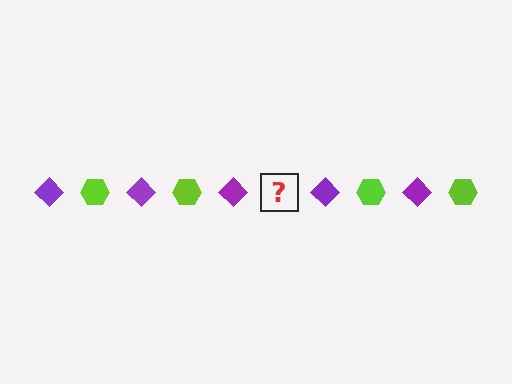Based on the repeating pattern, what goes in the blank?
The blank should be a lime hexagon.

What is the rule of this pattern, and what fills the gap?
The rule is that the pattern alternates between purple diamond and lime hexagon. The gap should be filled with a lime hexagon.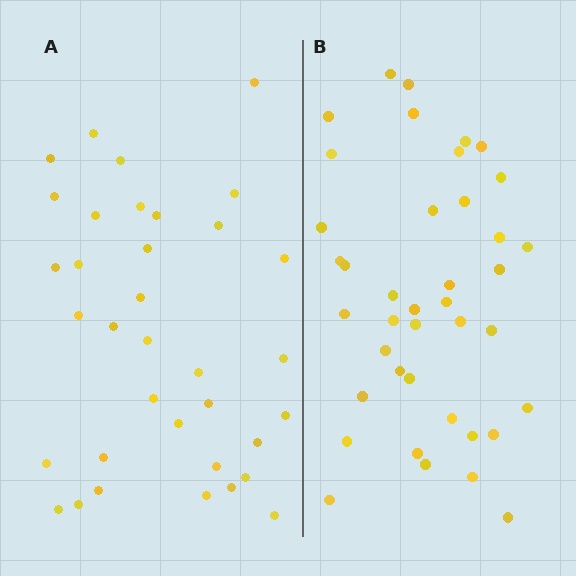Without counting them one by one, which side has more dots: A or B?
Region B (the right region) has more dots.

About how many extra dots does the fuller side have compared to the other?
Region B has about 5 more dots than region A.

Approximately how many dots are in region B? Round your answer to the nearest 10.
About 40 dots.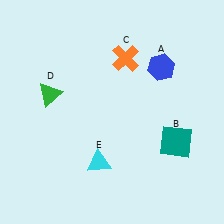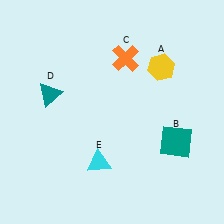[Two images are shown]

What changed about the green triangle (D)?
In Image 1, D is green. In Image 2, it changed to teal.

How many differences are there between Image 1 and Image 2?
There are 2 differences between the two images.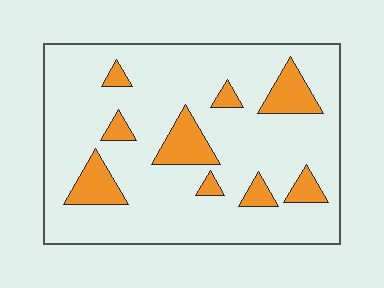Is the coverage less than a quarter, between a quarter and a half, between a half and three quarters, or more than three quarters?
Less than a quarter.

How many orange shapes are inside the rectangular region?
9.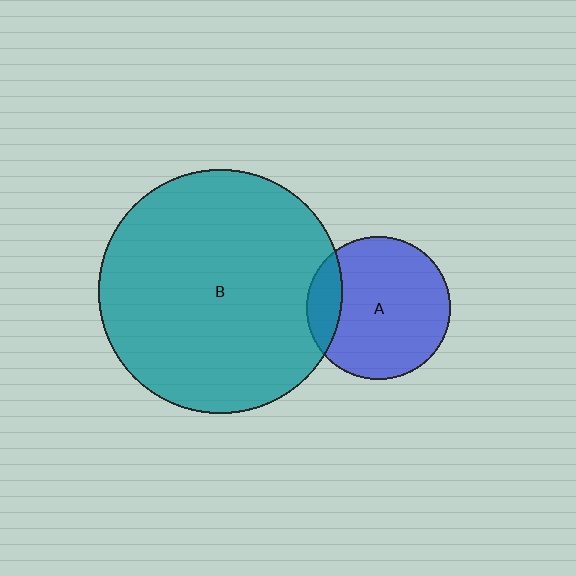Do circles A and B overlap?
Yes.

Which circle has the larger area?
Circle B (teal).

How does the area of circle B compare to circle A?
Approximately 2.9 times.